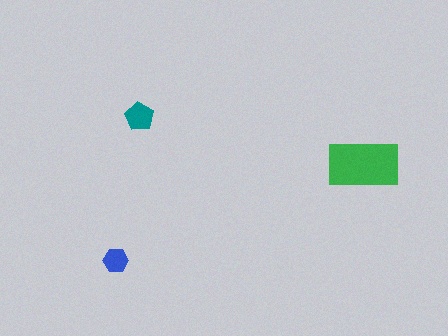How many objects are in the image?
There are 3 objects in the image.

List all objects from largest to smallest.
The green rectangle, the teal pentagon, the blue hexagon.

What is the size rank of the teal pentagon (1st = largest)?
2nd.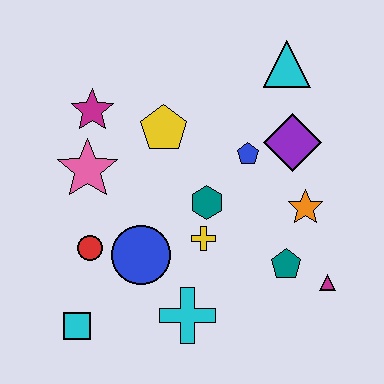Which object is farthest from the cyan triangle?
The cyan square is farthest from the cyan triangle.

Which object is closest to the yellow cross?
The teal hexagon is closest to the yellow cross.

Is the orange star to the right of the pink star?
Yes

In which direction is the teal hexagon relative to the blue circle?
The teal hexagon is to the right of the blue circle.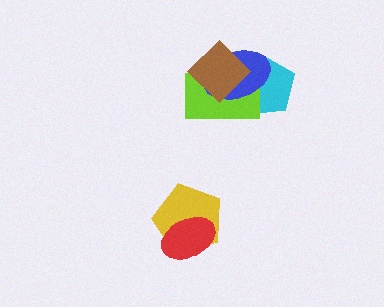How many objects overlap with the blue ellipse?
3 objects overlap with the blue ellipse.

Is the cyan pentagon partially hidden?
Yes, it is partially covered by another shape.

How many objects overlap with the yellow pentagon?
1 object overlaps with the yellow pentagon.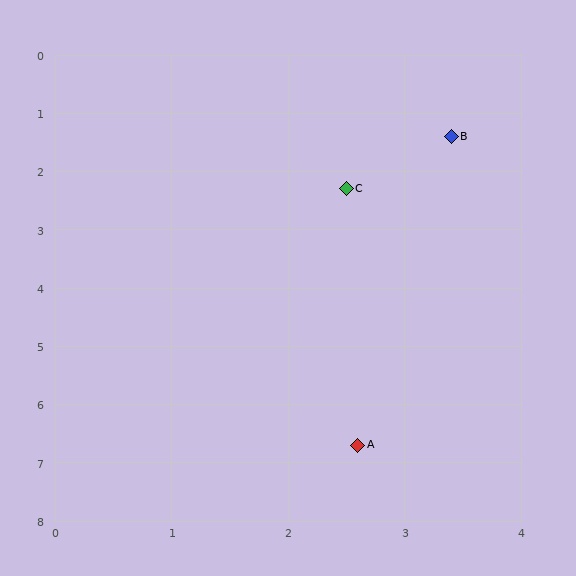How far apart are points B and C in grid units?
Points B and C are about 1.3 grid units apart.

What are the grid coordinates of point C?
Point C is at approximately (2.5, 2.3).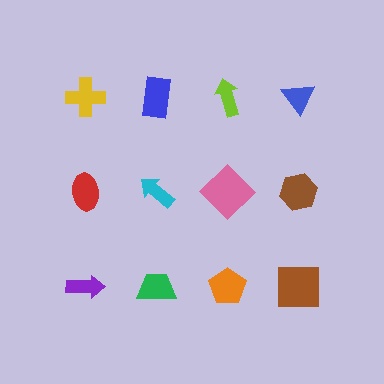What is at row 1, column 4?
A blue triangle.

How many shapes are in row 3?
4 shapes.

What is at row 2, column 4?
A brown hexagon.